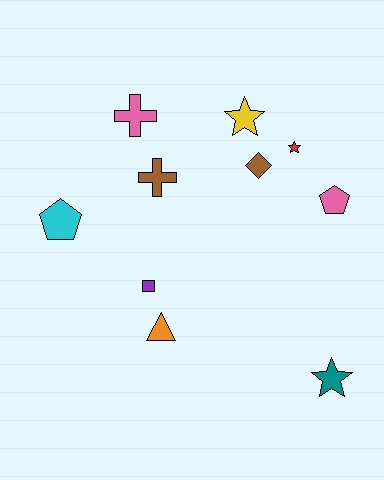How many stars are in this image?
There are 3 stars.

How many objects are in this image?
There are 10 objects.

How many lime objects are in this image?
There are no lime objects.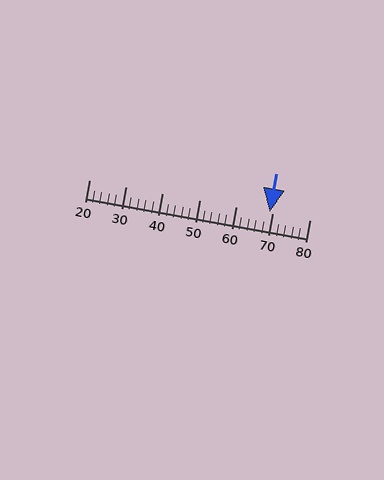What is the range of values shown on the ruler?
The ruler shows values from 20 to 80.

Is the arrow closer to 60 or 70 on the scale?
The arrow is closer to 70.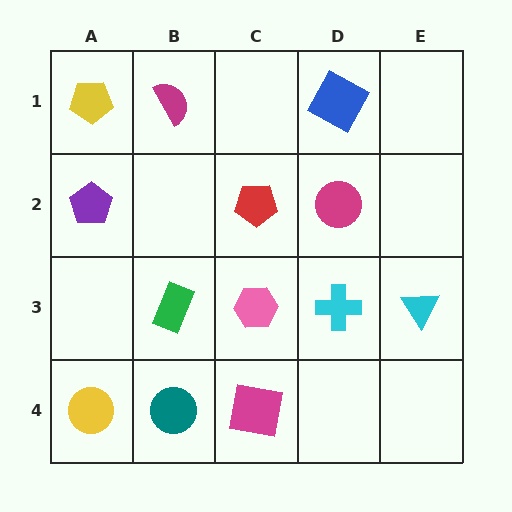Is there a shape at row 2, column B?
No, that cell is empty.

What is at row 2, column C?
A red pentagon.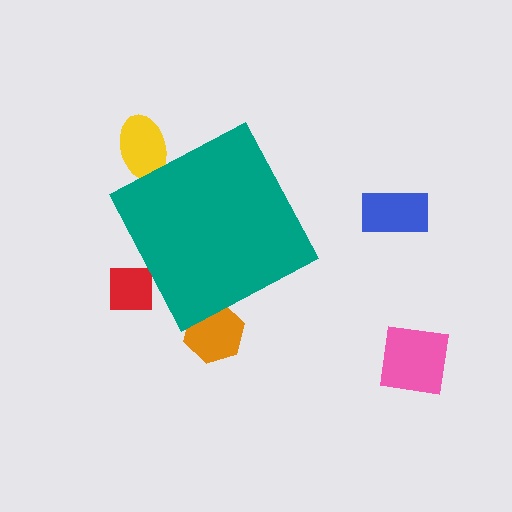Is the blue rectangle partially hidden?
No, the blue rectangle is fully visible.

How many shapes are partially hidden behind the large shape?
3 shapes are partially hidden.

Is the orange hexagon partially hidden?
Yes, the orange hexagon is partially hidden behind the teal diamond.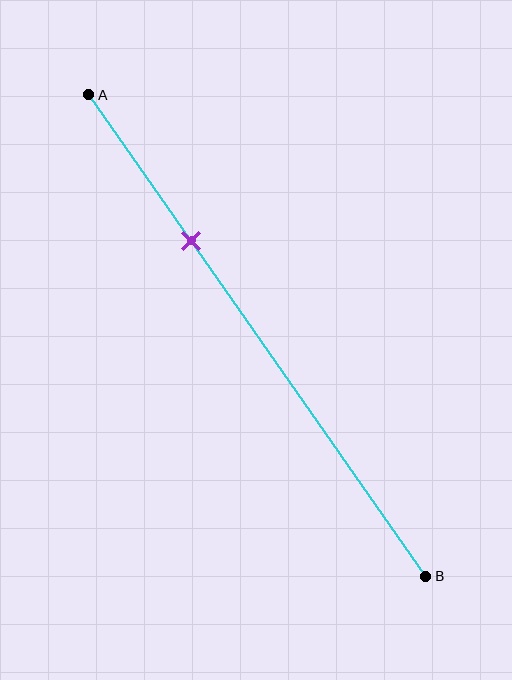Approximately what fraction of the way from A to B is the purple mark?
The purple mark is approximately 30% of the way from A to B.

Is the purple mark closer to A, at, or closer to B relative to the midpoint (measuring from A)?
The purple mark is closer to point A than the midpoint of segment AB.